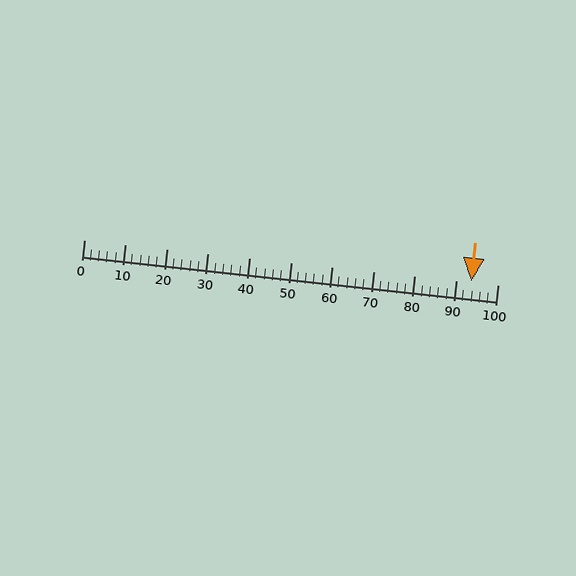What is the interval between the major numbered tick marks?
The major tick marks are spaced 10 units apart.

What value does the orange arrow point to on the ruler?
The orange arrow points to approximately 94.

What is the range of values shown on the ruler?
The ruler shows values from 0 to 100.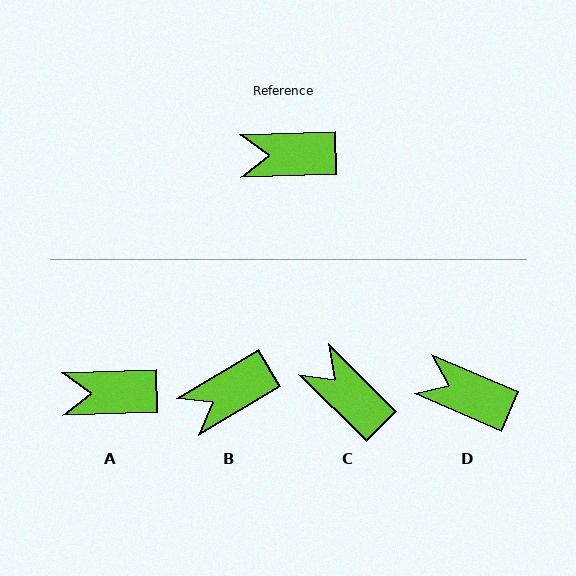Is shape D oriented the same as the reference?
No, it is off by about 25 degrees.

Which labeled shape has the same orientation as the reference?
A.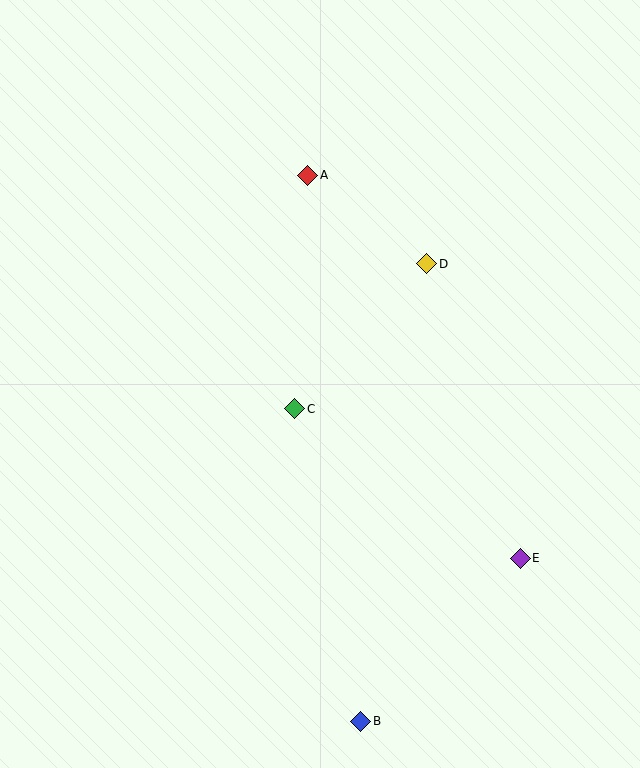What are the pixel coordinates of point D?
Point D is at (427, 264).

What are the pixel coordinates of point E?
Point E is at (520, 558).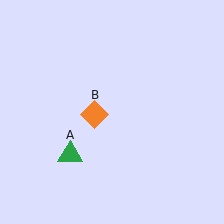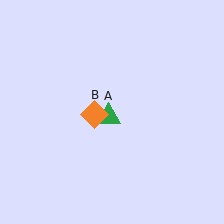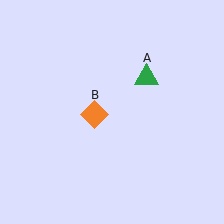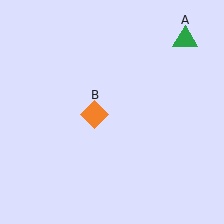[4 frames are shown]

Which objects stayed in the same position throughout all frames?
Orange diamond (object B) remained stationary.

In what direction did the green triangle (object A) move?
The green triangle (object A) moved up and to the right.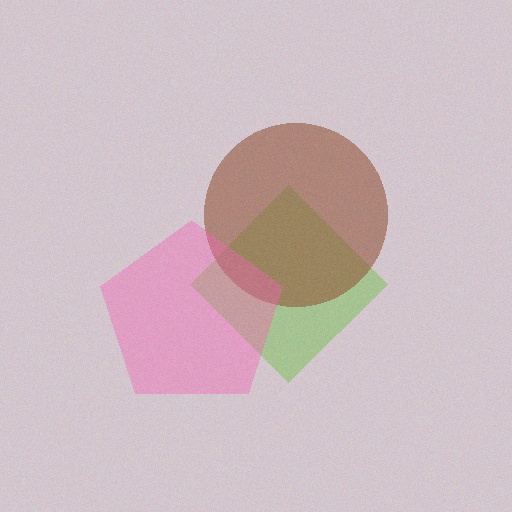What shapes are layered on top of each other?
The layered shapes are: a lime diamond, a brown circle, a pink pentagon.